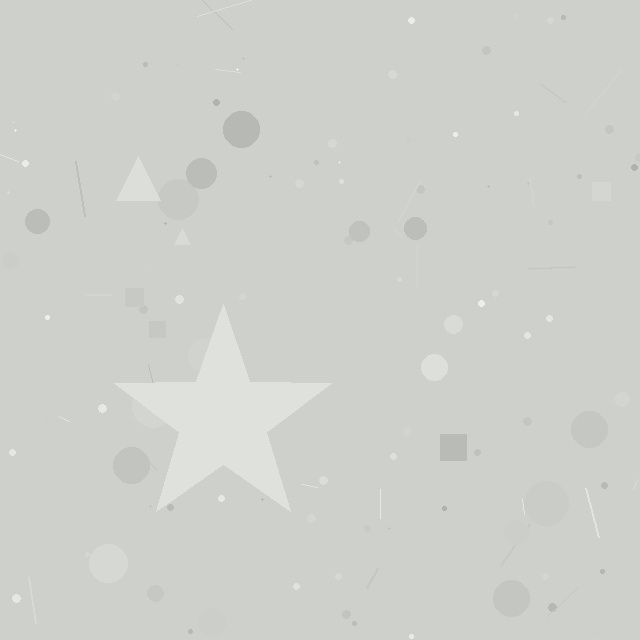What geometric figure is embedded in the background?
A star is embedded in the background.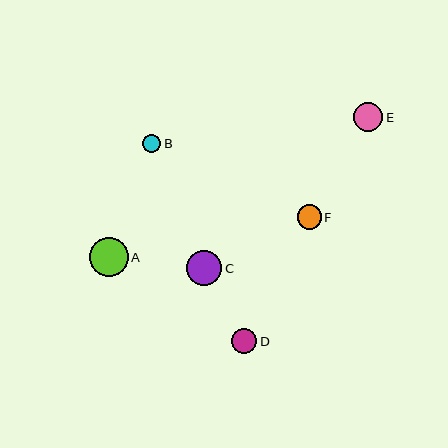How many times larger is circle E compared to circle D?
Circle E is approximately 1.1 times the size of circle D.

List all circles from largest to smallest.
From largest to smallest: A, C, E, D, F, B.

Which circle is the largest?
Circle A is the largest with a size of approximately 38 pixels.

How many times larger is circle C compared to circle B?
Circle C is approximately 2.0 times the size of circle B.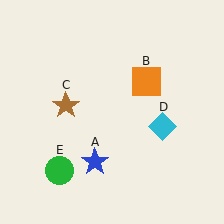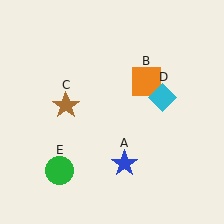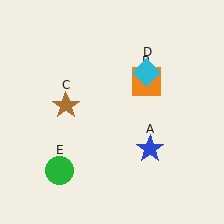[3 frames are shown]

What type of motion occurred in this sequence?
The blue star (object A), cyan diamond (object D) rotated counterclockwise around the center of the scene.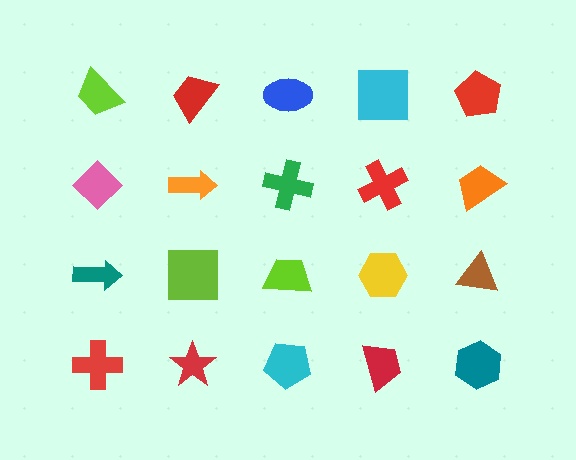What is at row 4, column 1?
A red cross.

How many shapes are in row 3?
5 shapes.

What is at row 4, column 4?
A red trapezoid.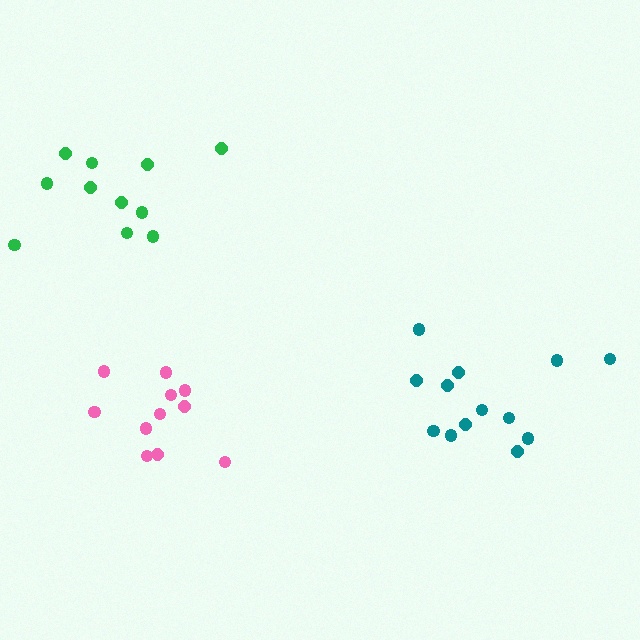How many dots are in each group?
Group 1: 11 dots, Group 2: 13 dots, Group 3: 11 dots (35 total).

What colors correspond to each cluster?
The clusters are colored: pink, teal, green.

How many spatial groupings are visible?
There are 3 spatial groupings.